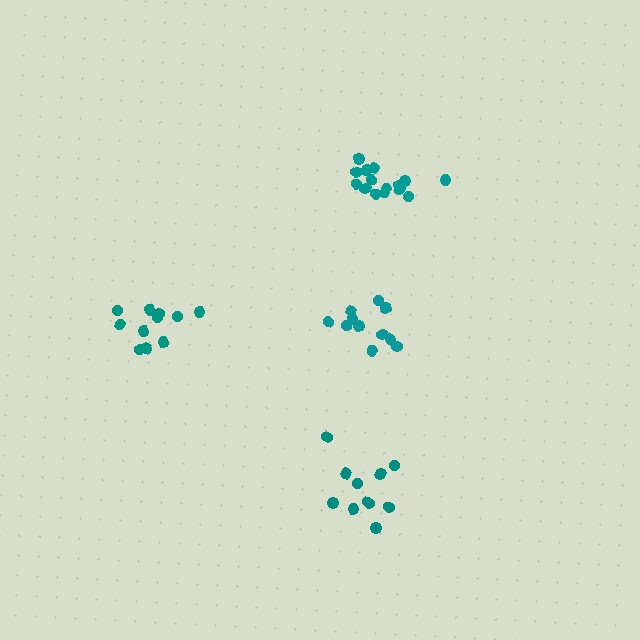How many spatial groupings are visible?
There are 4 spatial groupings.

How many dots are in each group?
Group 1: 11 dots, Group 2: 11 dots, Group 3: 15 dots, Group 4: 11 dots (48 total).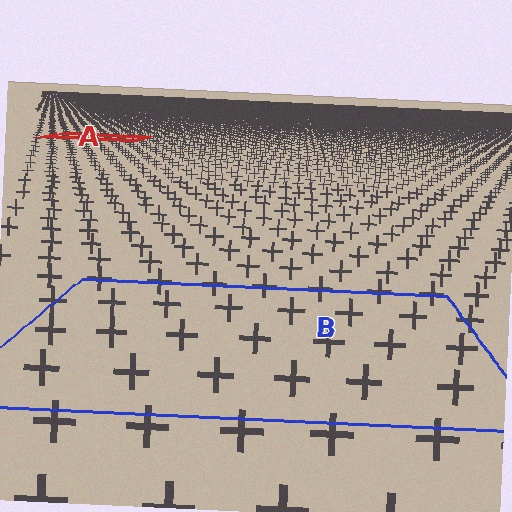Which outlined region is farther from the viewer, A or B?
Region A is farther from the viewer — the texture elements inside it appear smaller and more densely packed.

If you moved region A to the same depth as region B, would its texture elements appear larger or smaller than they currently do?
They would appear larger. At a closer depth, the same texture elements are projected at a bigger on-screen size.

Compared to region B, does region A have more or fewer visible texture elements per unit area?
Region A has more texture elements per unit area — they are packed more densely because it is farther away.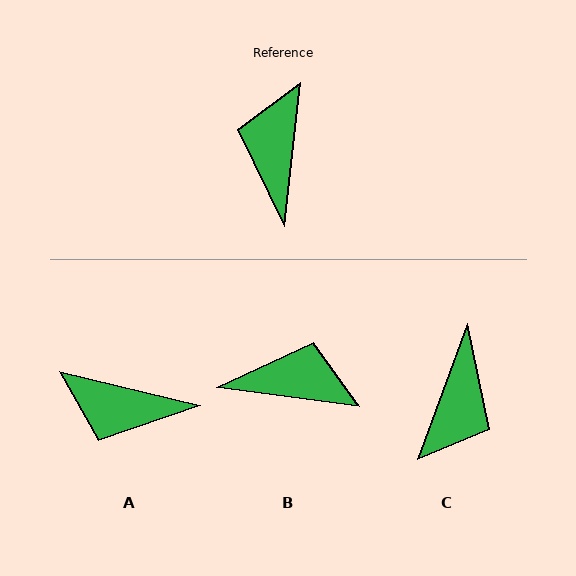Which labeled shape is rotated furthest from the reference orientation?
C, about 166 degrees away.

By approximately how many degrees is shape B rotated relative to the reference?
Approximately 91 degrees clockwise.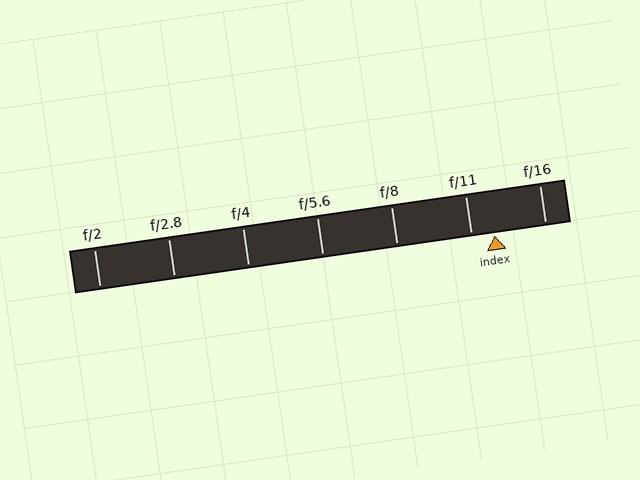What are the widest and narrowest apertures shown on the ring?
The widest aperture shown is f/2 and the narrowest is f/16.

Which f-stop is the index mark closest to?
The index mark is closest to f/11.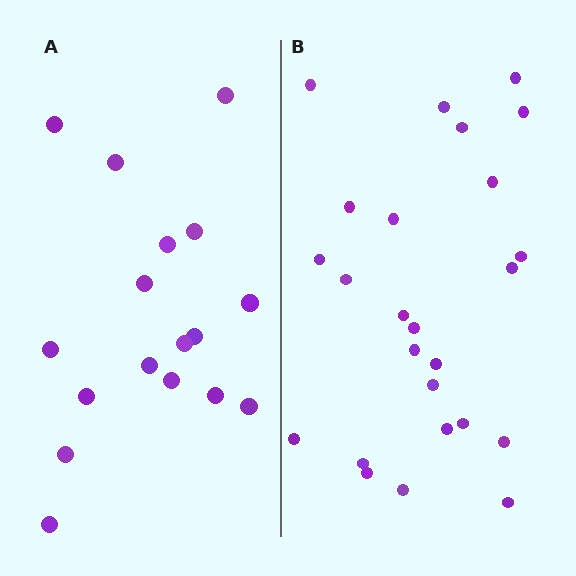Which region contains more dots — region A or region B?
Region B (the right region) has more dots.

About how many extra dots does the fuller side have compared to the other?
Region B has roughly 8 or so more dots than region A.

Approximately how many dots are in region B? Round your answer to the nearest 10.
About 20 dots. (The exact count is 25, which rounds to 20.)